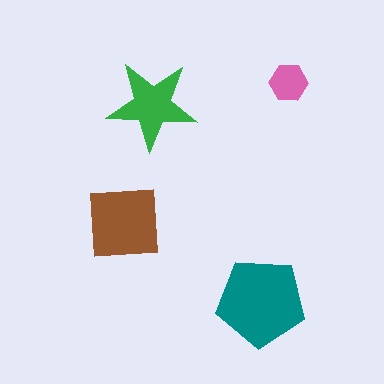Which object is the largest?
The teal pentagon.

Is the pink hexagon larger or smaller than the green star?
Smaller.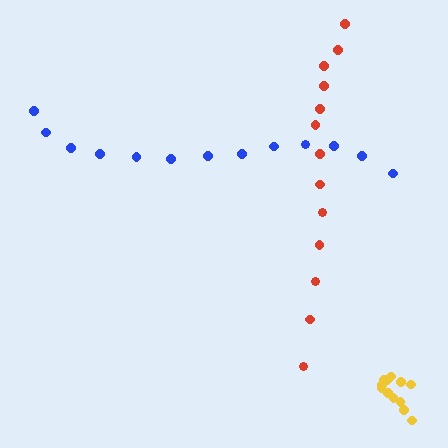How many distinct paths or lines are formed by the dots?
There are 3 distinct paths.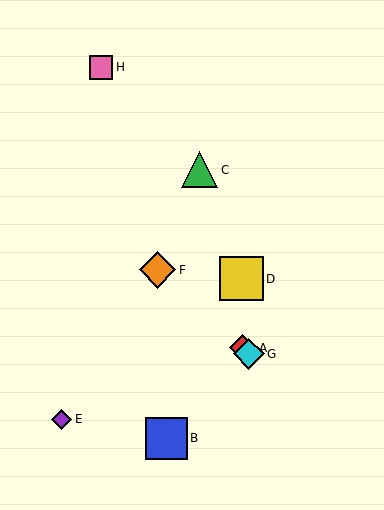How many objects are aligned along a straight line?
3 objects (A, F, G) are aligned along a straight line.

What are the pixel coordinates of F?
Object F is at (158, 270).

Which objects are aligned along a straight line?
Objects A, F, G are aligned along a straight line.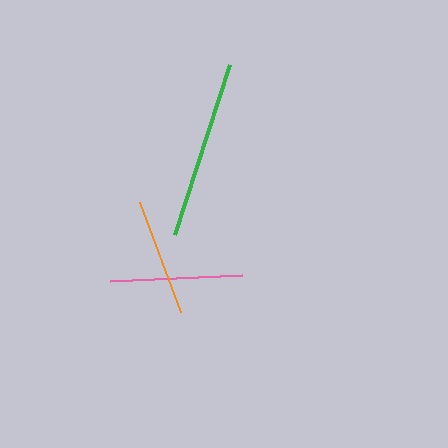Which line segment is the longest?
The green line is the longest at approximately 178 pixels.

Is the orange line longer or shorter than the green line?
The green line is longer than the orange line.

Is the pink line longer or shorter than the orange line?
The pink line is longer than the orange line.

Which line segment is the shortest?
The orange line is the shortest at approximately 117 pixels.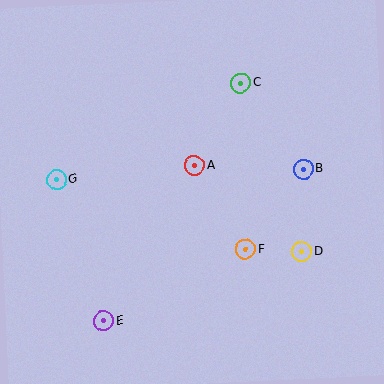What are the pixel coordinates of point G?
Point G is at (57, 180).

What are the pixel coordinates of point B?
Point B is at (303, 169).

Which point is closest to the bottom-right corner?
Point D is closest to the bottom-right corner.